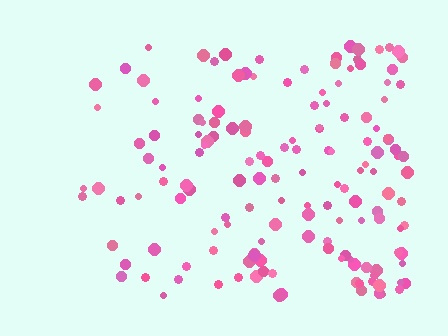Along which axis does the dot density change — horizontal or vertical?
Horizontal.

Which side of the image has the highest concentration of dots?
The right.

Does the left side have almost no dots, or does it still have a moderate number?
Still a moderate number, just noticeably fewer than the right.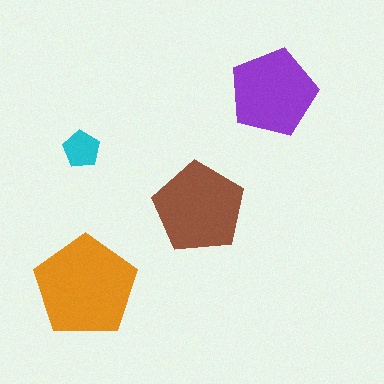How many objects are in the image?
There are 4 objects in the image.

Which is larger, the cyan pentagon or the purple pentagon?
The purple one.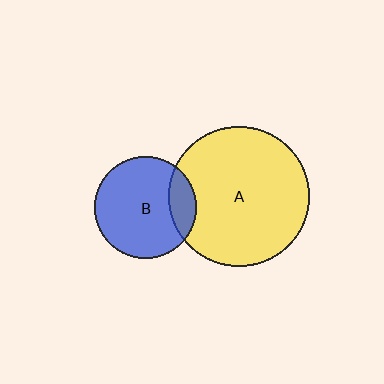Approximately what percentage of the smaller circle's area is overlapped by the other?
Approximately 15%.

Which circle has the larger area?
Circle A (yellow).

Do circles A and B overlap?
Yes.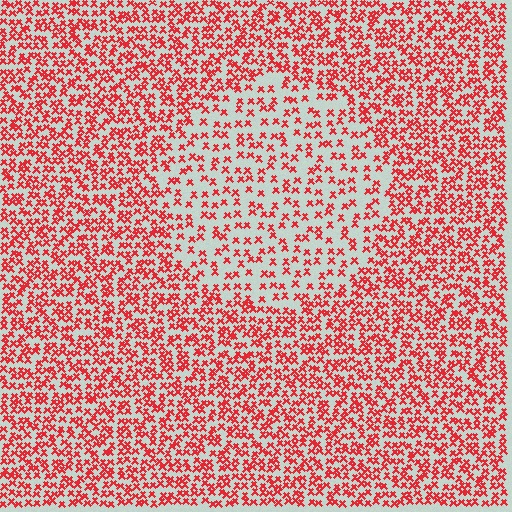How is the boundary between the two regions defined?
The boundary is defined by a change in element density (approximately 2.0x ratio). All elements are the same color, size, and shape.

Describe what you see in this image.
The image contains small red elements arranged at two different densities. A circle-shaped region is visible where the elements are less densely packed than the surrounding area.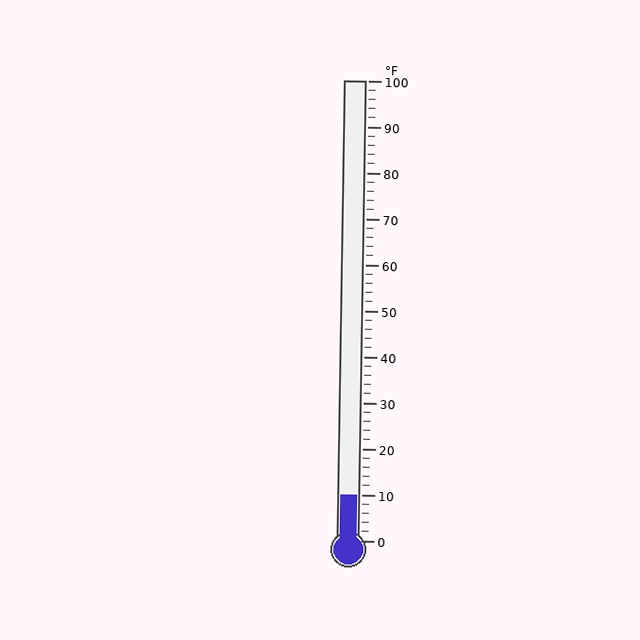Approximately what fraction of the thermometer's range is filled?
The thermometer is filled to approximately 10% of its range.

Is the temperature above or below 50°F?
The temperature is below 50°F.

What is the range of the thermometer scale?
The thermometer scale ranges from 0°F to 100°F.